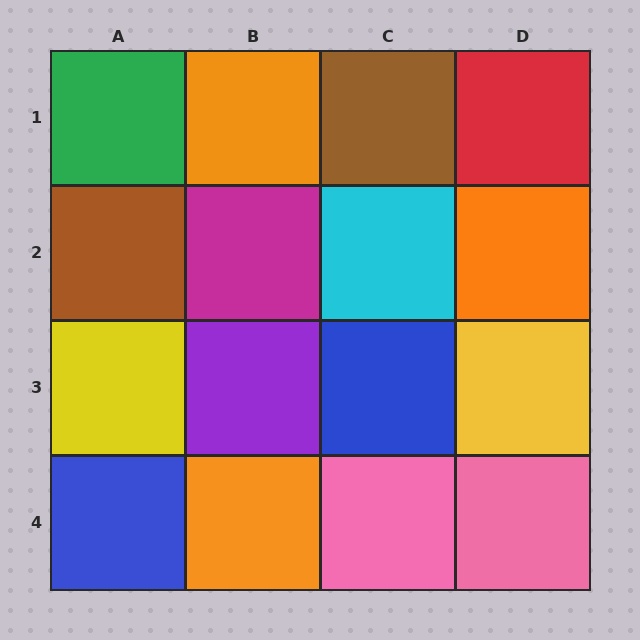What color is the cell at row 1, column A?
Green.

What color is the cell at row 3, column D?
Yellow.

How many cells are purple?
1 cell is purple.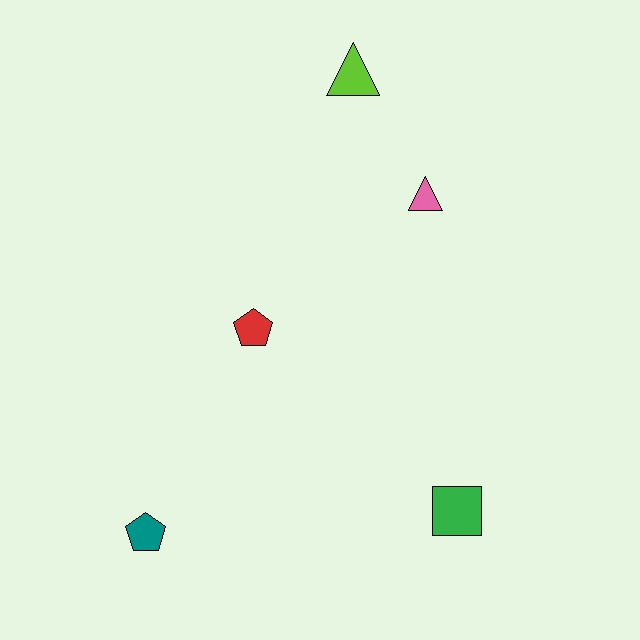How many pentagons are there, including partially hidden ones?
There are 2 pentagons.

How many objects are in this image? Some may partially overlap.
There are 5 objects.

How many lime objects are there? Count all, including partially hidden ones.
There is 1 lime object.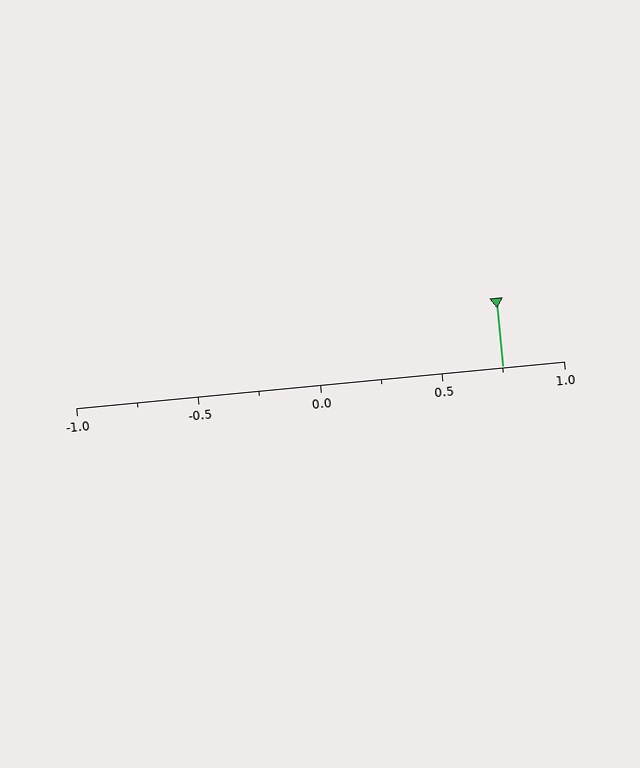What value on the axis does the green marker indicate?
The marker indicates approximately 0.75.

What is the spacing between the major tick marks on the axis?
The major ticks are spaced 0.5 apart.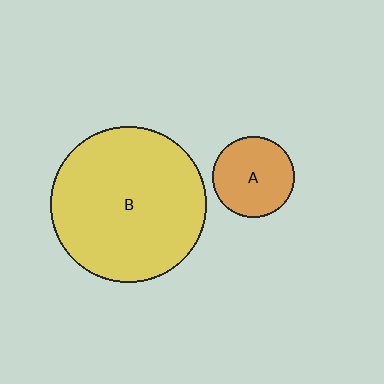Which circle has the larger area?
Circle B (yellow).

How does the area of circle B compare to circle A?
Approximately 3.7 times.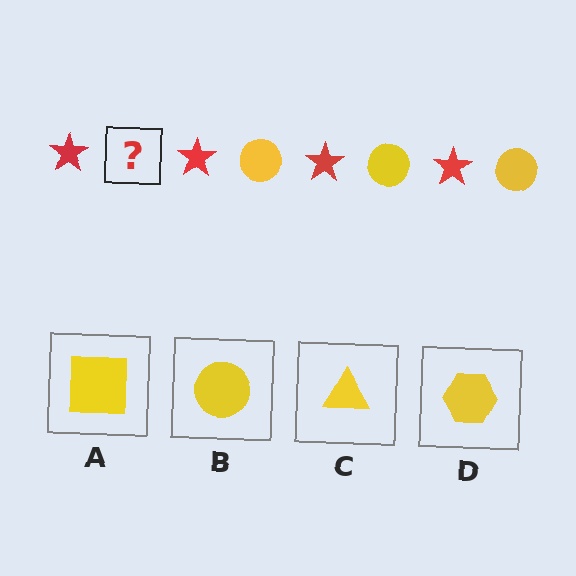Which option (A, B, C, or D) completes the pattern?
B.